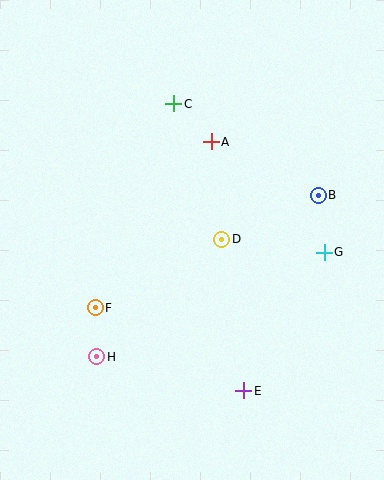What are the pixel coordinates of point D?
Point D is at (222, 239).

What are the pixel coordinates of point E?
Point E is at (244, 391).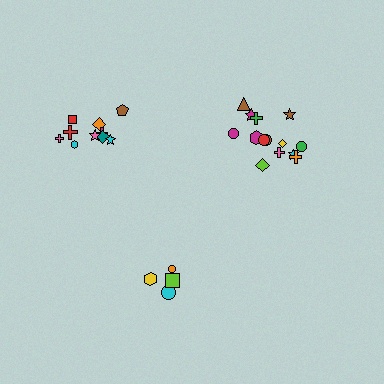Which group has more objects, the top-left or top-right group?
The top-right group.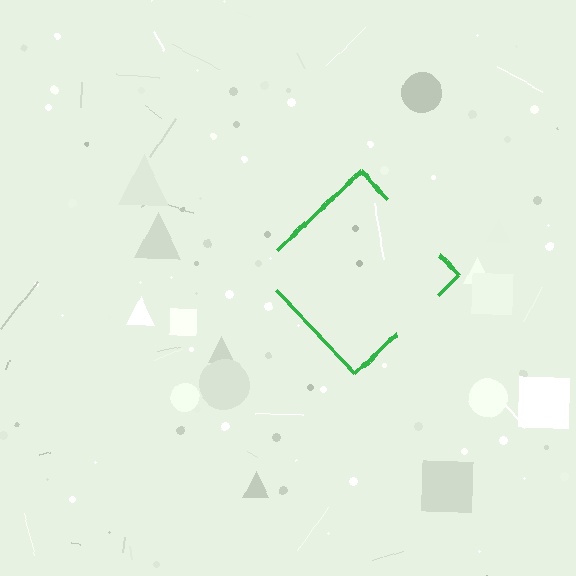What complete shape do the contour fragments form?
The contour fragments form a diamond.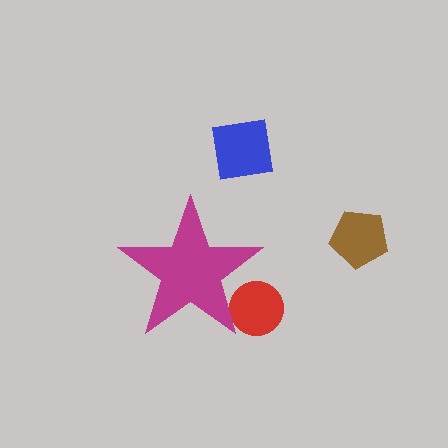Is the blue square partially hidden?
No, the blue square is fully visible.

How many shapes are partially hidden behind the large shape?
1 shape is partially hidden.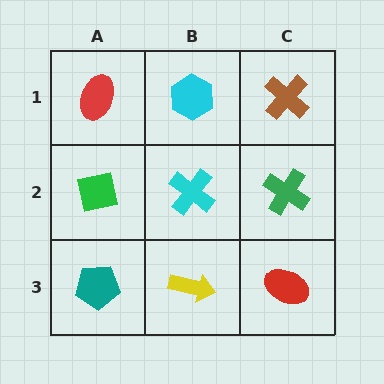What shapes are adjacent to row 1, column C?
A green cross (row 2, column C), a cyan hexagon (row 1, column B).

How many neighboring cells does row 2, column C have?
3.